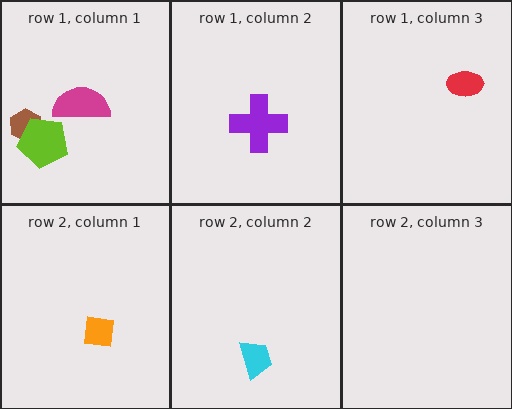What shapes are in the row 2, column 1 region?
The orange square.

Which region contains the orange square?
The row 2, column 1 region.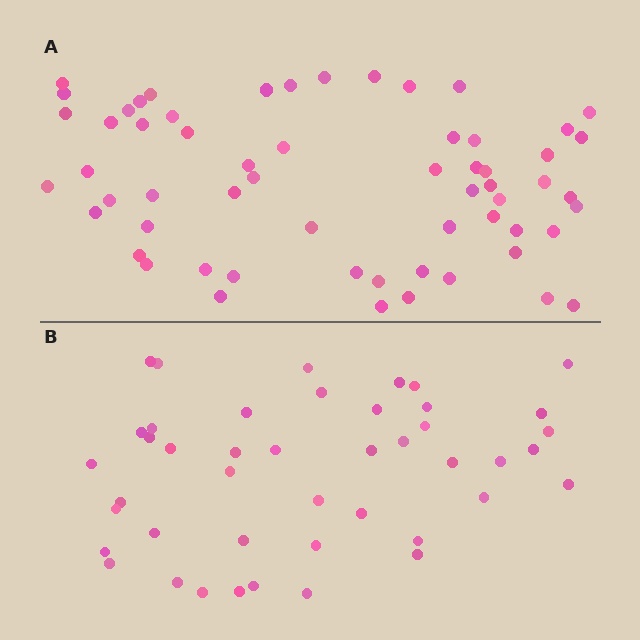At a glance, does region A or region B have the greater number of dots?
Region A (the top region) has more dots.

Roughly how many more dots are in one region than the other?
Region A has approximately 15 more dots than region B.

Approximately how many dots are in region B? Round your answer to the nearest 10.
About 40 dots. (The exact count is 44, which rounds to 40.)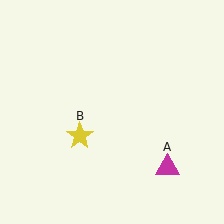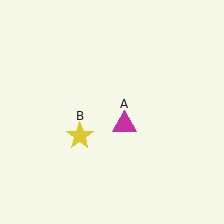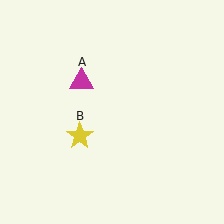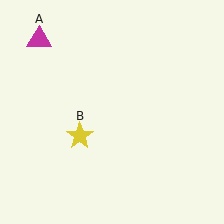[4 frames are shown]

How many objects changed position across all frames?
1 object changed position: magenta triangle (object A).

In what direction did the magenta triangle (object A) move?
The magenta triangle (object A) moved up and to the left.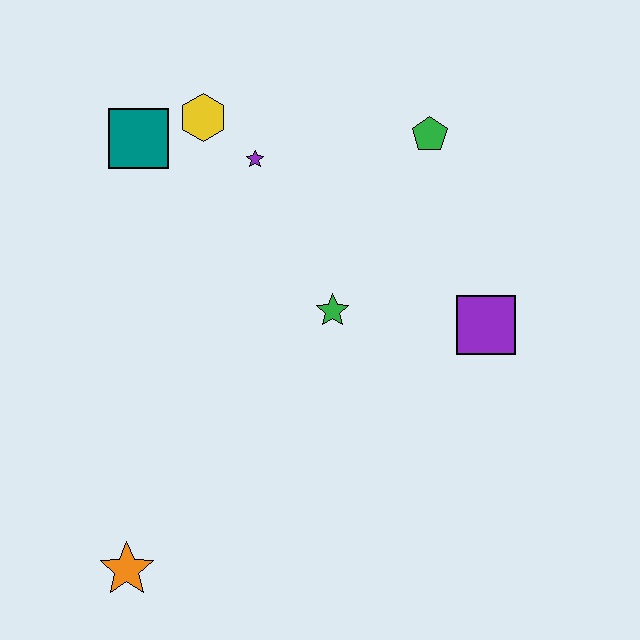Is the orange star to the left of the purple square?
Yes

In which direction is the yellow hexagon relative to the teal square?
The yellow hexagon is to the right of the teal square.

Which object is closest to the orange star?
The green star is closest to the orange star.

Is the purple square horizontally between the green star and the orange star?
No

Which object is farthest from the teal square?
The orange star is farthest from the teal square.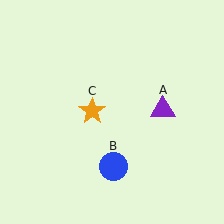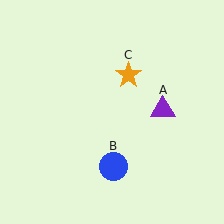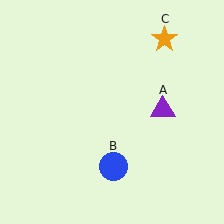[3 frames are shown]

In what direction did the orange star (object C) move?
The orange star (object C) moved up and to the right.